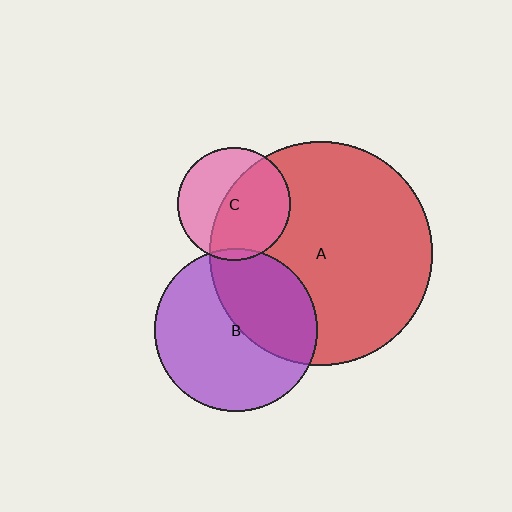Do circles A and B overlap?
Yes.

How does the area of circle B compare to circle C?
Approximately 2.1 times.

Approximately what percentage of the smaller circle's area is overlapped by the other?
Approximately 40%.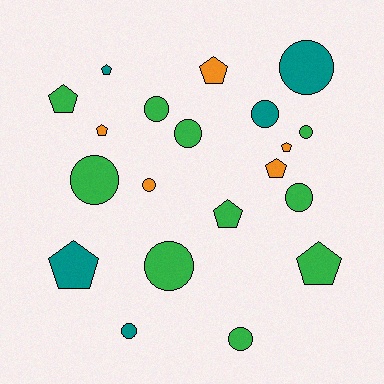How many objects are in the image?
There are 20 objects.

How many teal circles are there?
There are 3 teal circles.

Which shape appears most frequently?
Circle, with 11 objects.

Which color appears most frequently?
Green, with 10 objects.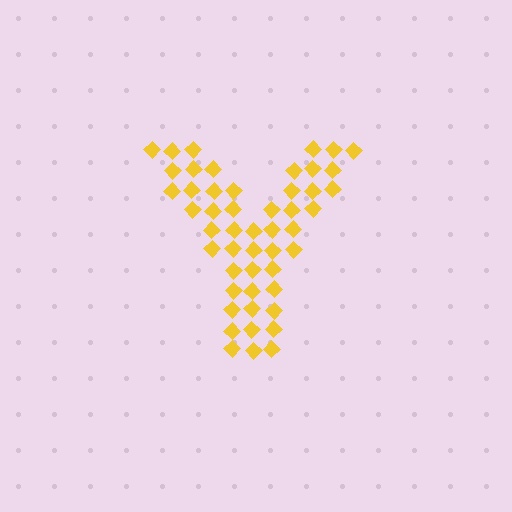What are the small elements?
The small elements are diamonds.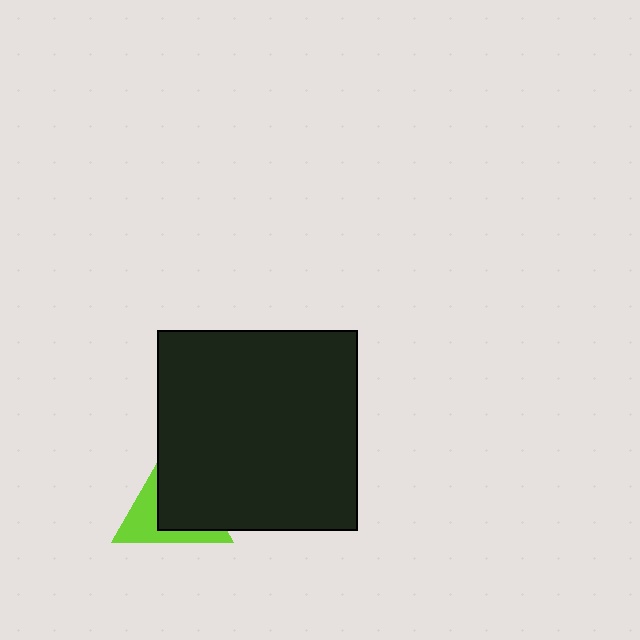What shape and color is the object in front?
The object in front is a black square.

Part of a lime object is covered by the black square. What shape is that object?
It is a triangle.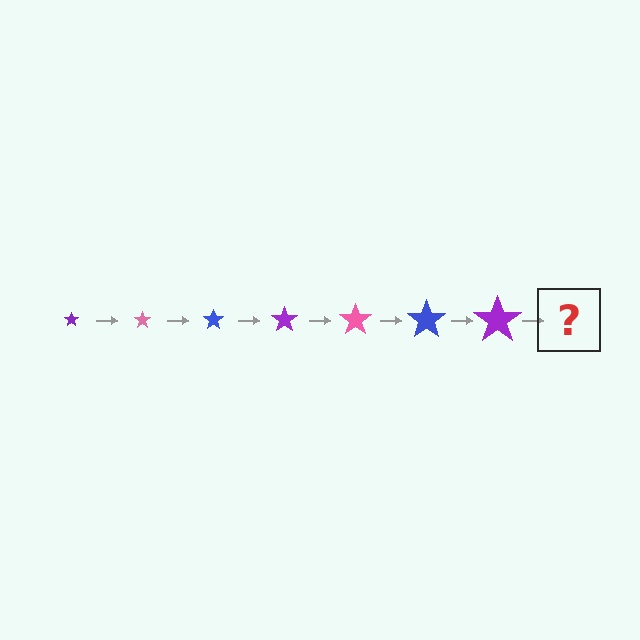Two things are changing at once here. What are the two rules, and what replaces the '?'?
The two rules are that the star grows larger each step and the color cycles through purple, pink, and blue. The '?' should be a pink star, larger than the previous one.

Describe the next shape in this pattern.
It should be a pink star, larger than the previous one.